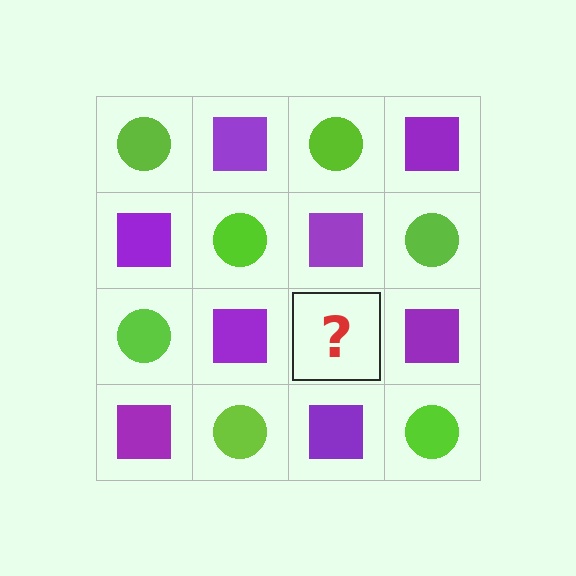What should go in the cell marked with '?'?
The missing cell should contain a lime circle.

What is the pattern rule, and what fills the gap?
The rule is that it alternates lime circle and purple square in a checkerboard pattern. The gap should be filled with a lime circle.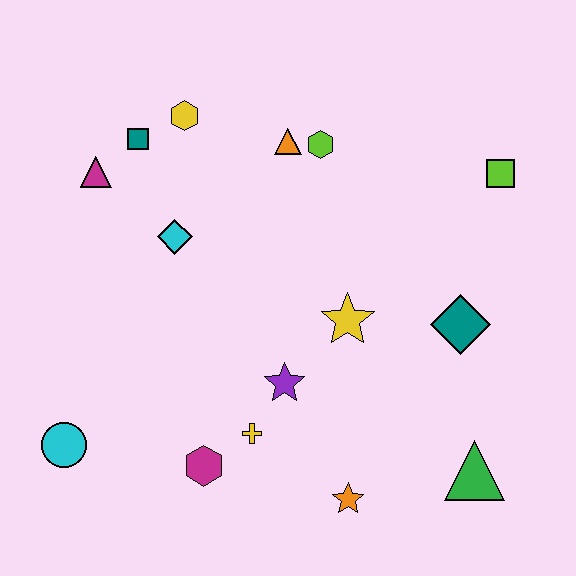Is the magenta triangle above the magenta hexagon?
Yes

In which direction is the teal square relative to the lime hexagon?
The teal square is to the left of the lime hexagon.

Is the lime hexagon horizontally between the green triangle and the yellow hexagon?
Yes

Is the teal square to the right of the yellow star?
No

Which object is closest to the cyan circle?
The magenta hexagon is closest to the cyan circle.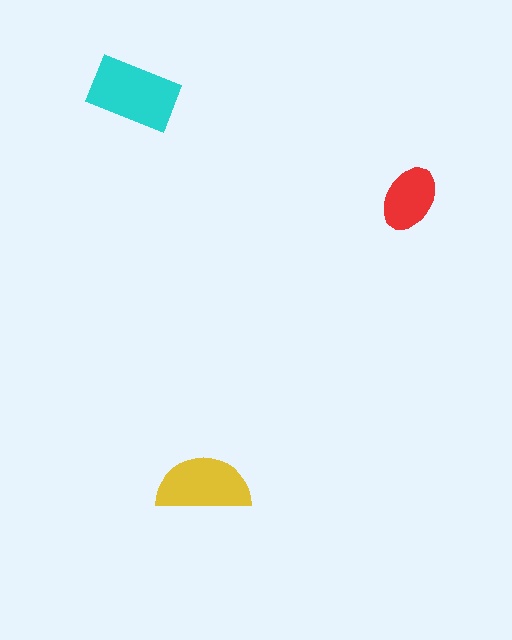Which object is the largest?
The cyan rectangle.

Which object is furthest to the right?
The red ellipse is rightmost.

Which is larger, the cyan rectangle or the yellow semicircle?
The cyan rectangle.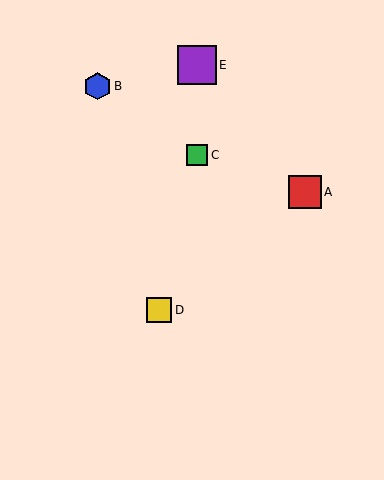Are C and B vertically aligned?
No, C is at x≈197 and B is at x≈97.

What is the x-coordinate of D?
Object D is at x≈159.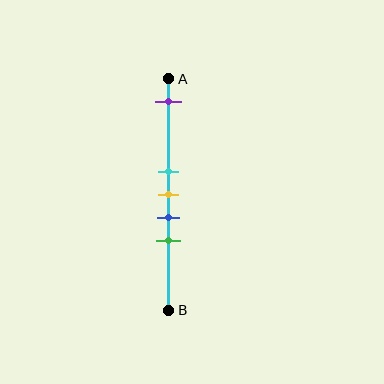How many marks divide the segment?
There are 5 marks dividing the segment.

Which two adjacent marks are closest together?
The cyan and yellow marks are the closest adjacent pair.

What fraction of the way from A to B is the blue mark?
The blue mark is approximately 60% (0.6) of the way from A to B.